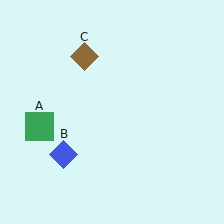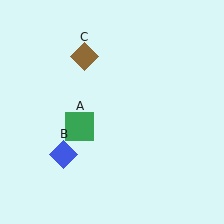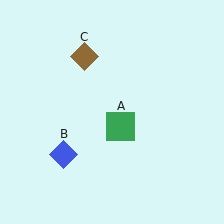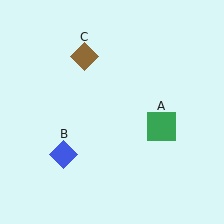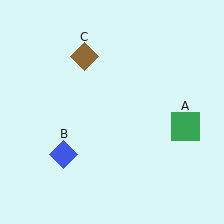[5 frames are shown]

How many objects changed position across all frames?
1 object changed position: green square (object A).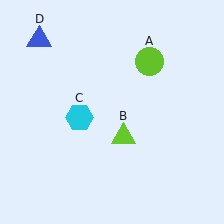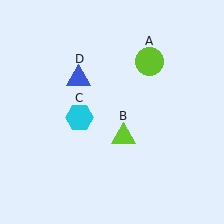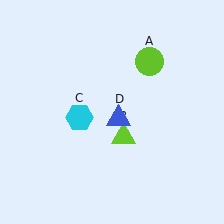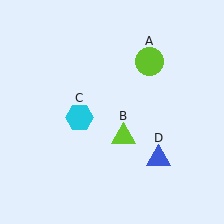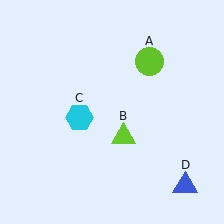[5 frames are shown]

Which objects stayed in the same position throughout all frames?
Lime circle (object A) and lime triangle (object B) and cyan hexagon (object C) remained stationary.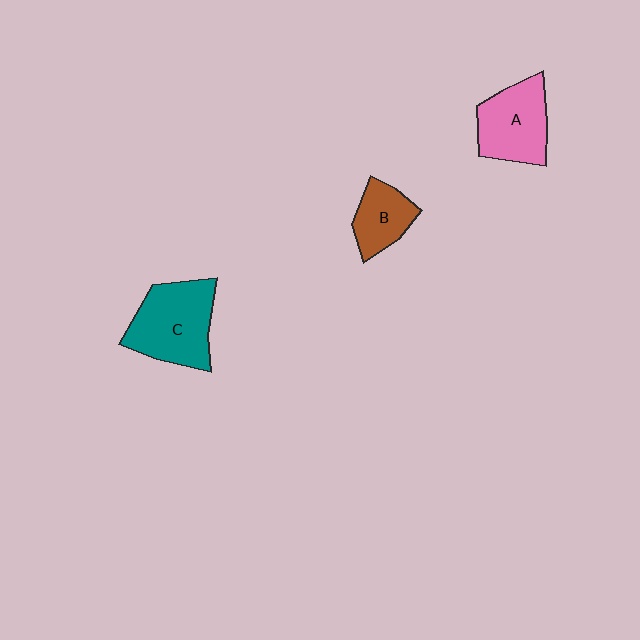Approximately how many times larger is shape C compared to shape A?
Approximately 1.2 times.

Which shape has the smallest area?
Shape B (brown).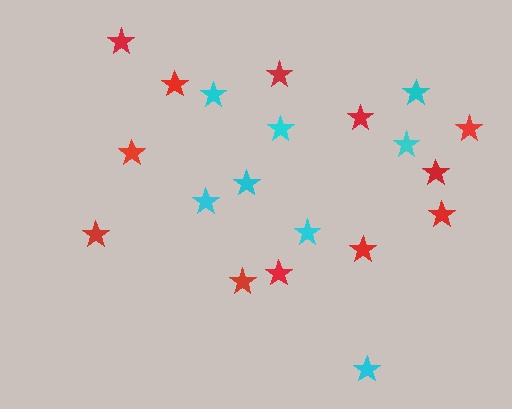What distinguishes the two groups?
There are 2 groups: one group of red stars (12) and one group of cyan stars (8).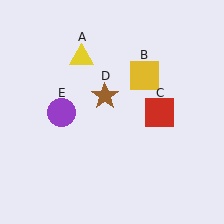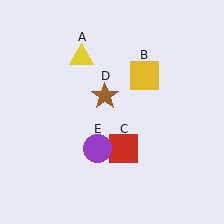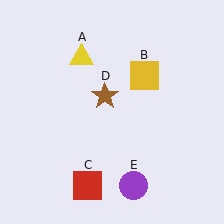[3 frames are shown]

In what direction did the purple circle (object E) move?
The purple circle (object E) moved down and to the right.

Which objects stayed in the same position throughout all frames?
Yellow triangle (object A) and yellow square (object B) and brown star (object D) remained stationary.